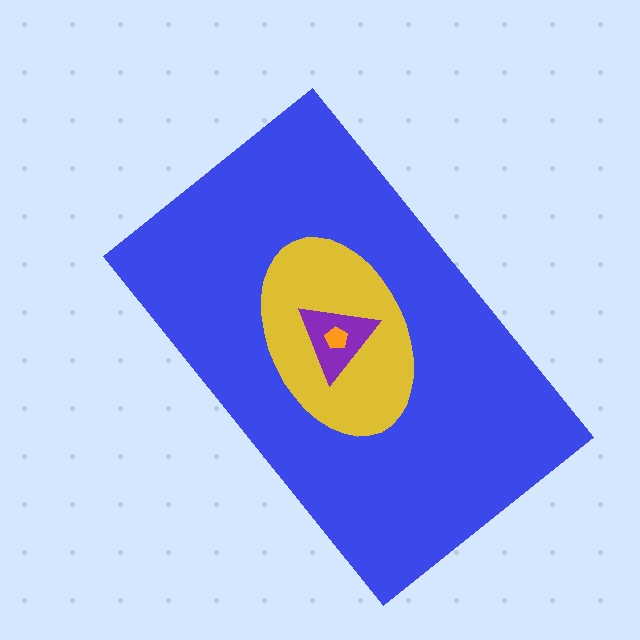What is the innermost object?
The orange pentagon.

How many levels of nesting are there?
4.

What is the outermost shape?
The blue rectangle.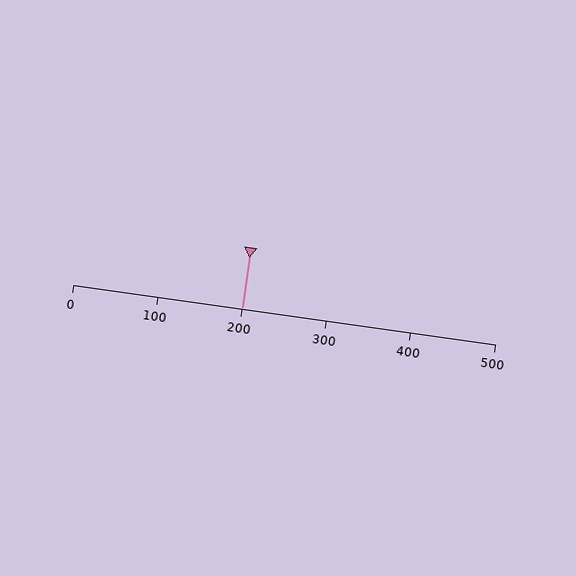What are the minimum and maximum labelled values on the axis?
The axis runs from 0 to 500.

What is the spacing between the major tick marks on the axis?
The major ticks are spaced 100 apart.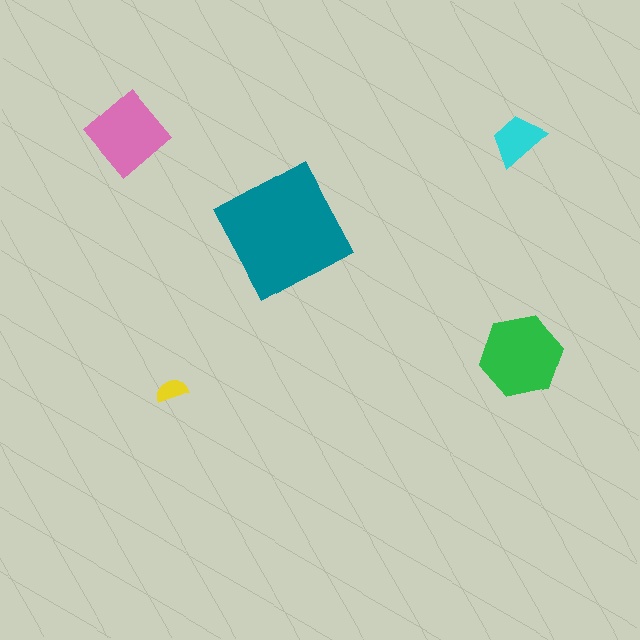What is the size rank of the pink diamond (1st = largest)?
3rd.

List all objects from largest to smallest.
The teal square, the green hexagon, the pink diamond, the cyan trapezoid, the yellow semicircle.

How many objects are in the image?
There are 5 objects in the image.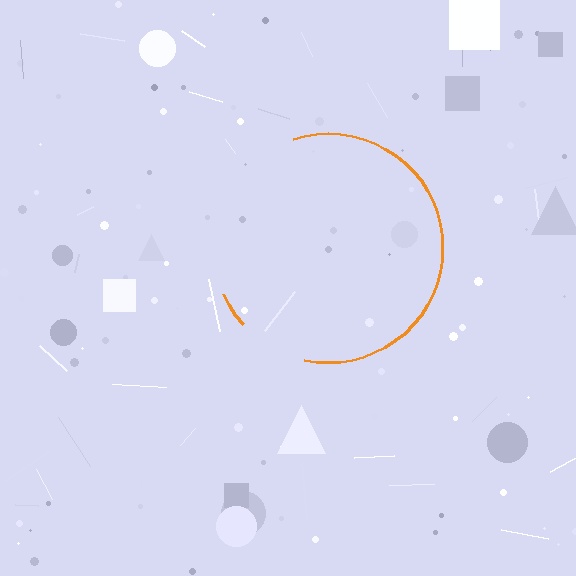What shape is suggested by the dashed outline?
The dashed outline suggests a circle.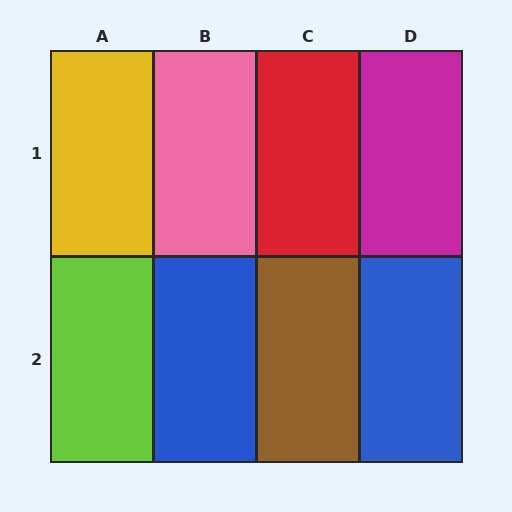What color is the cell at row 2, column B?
Blue.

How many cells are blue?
2 cells are blue.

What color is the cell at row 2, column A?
Lime.